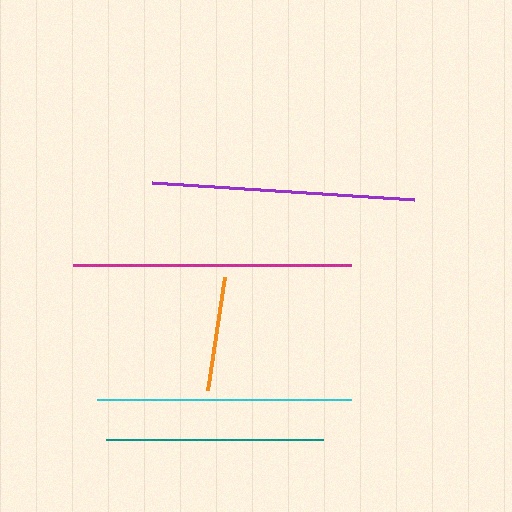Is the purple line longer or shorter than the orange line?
The purple line is longer than the orange line.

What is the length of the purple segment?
The purple segment is approximately 262 pixels long.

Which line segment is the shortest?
The orange line is the shortest at approximately 115 pixels.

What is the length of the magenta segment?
The magenta segment is approximately 278 pixels long.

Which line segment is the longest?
The magenta line is the longest at approximately 278 pixels.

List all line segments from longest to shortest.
From longest to shortest: magenta, purple, cyan, teal, orange.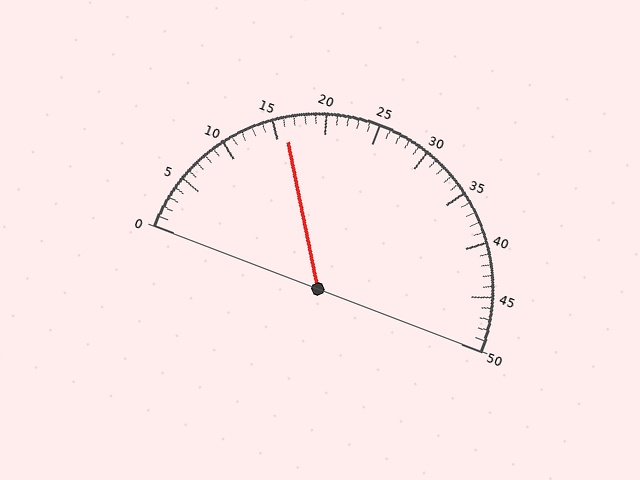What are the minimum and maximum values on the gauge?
The gauge ranges from 0 to 50.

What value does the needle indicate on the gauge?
The needle indicates approximately 16.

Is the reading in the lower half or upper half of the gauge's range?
The reading is in the lower half of the range (0 to 50).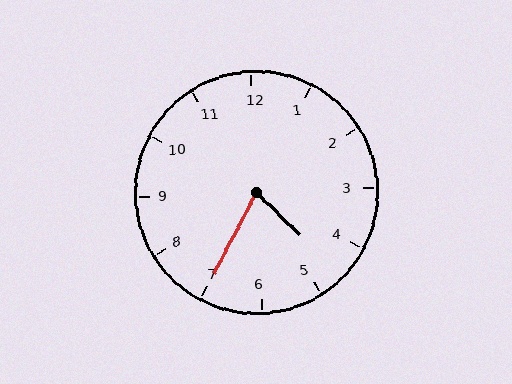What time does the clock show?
4:35.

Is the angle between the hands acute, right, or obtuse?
It is acute.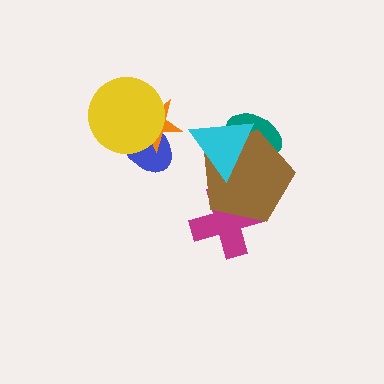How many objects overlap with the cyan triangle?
2 objects overlap with the cyan triangle.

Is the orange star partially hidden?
Yes, it is partially covered by another shape.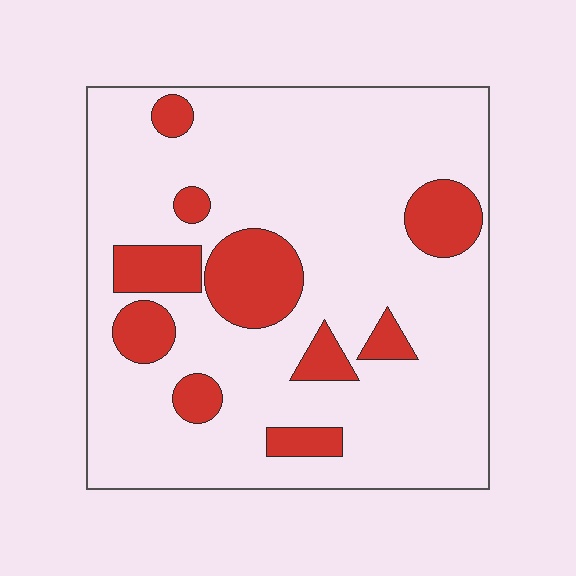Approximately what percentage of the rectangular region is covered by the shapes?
Approximately 20%.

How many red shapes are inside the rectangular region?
10.